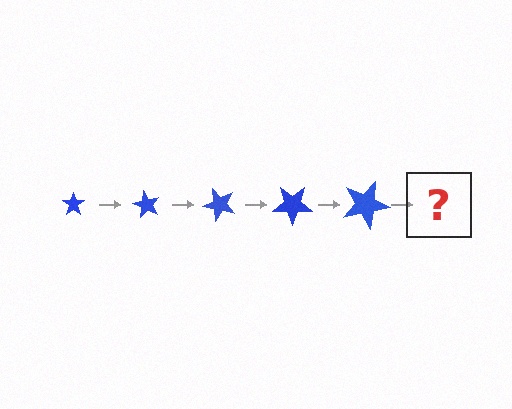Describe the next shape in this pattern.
It should be a star, larger than the previous one and rotated 300 degrees from the start.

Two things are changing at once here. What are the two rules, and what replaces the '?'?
The two rules are that the star grows larger each step and it rotates 60 degrees each step. The '?' should be a star, larger than the previous one and rotated 300 degrees from the start.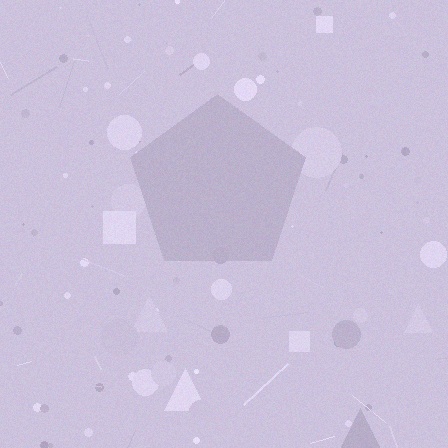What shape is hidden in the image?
A pentagon is hidden in the image.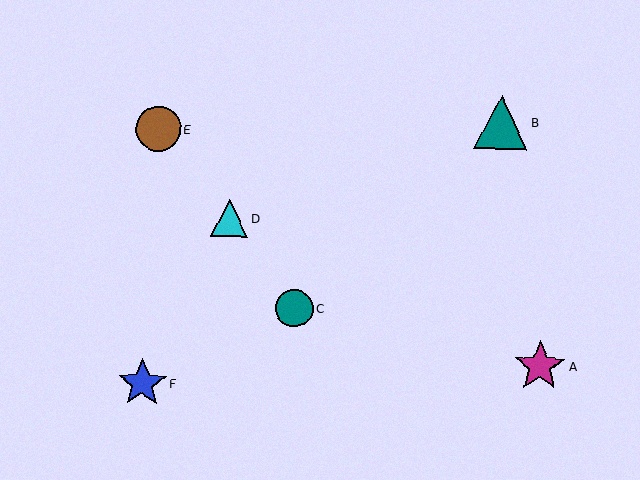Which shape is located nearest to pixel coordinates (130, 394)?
The blue star (labeled F) at (142, 383) is nearest to that location.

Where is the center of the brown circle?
The center of the brown circle is at (158, 129).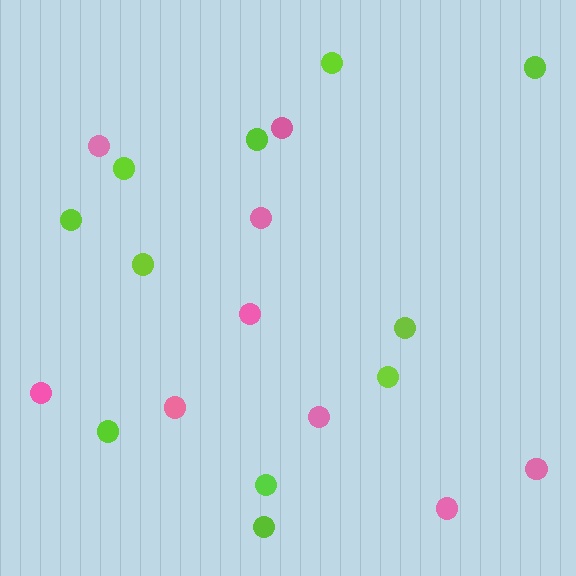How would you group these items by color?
There are 2 groups: one group of lime circles (11) and one group of pink circles (9).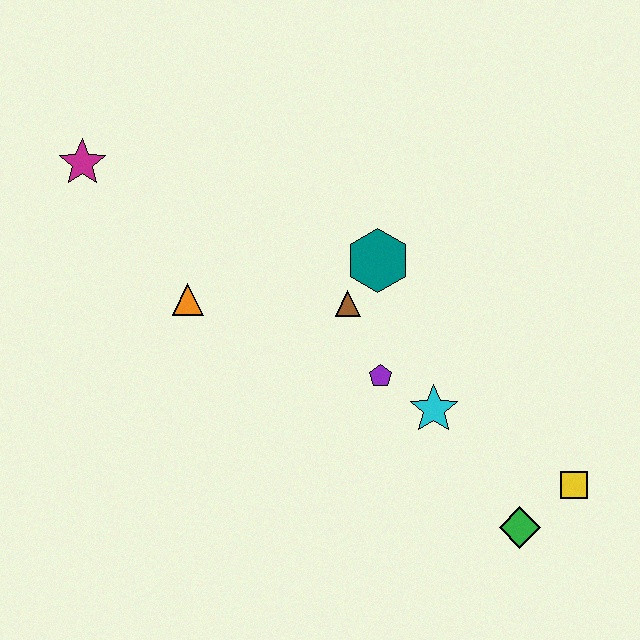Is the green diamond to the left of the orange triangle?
No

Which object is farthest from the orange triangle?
The yellow square is farthest from the orange triangle.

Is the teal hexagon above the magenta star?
No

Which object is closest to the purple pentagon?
The cyan star is closest to the purple pentagon.